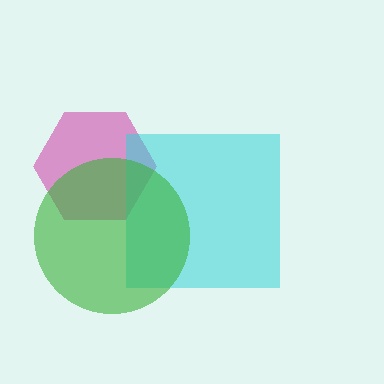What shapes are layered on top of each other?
The layered shapes are: a magenta hexagon, a cyan square, a green circle.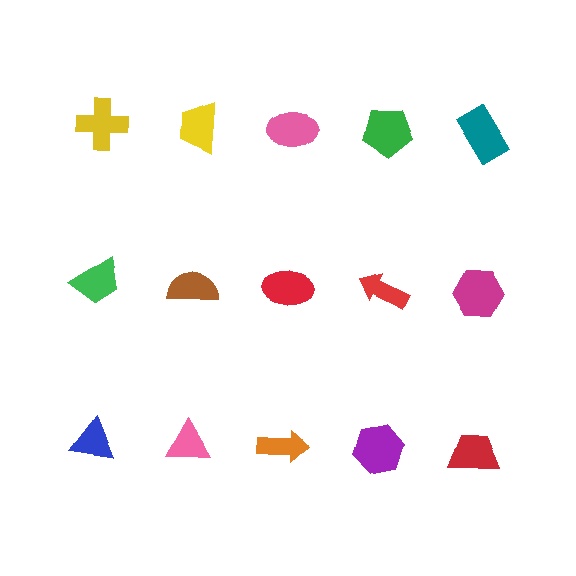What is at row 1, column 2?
A yellow trapezoid.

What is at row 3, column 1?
A blue triangle.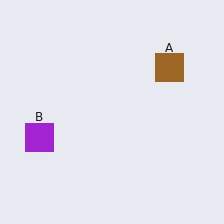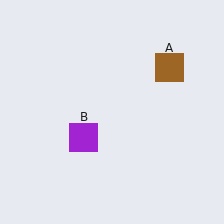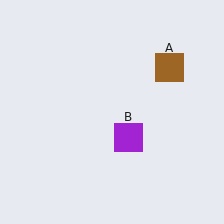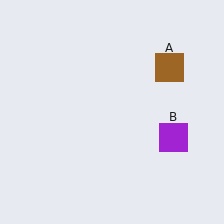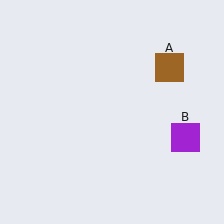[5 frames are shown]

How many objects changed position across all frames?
1 object changed position: purple square (object B).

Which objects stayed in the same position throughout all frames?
Brown square (object A) remained stationary.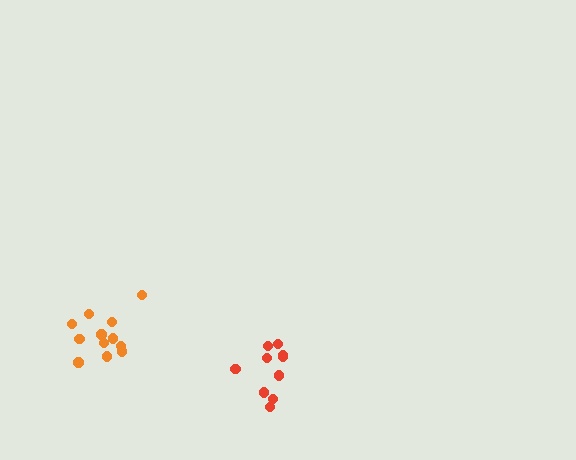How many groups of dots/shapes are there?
There are 2 groups.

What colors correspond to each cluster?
The clusters are colored: red, orange.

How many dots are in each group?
Group 1: 10 dots, Group 2: 12 dots (22 total).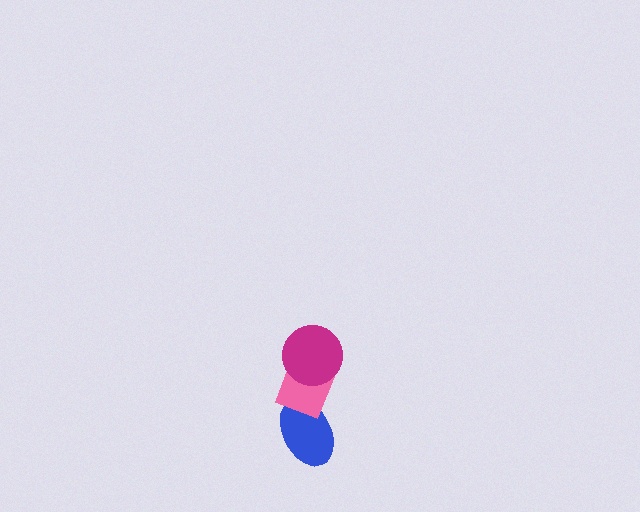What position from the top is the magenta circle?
The magenta circle is 1st from the top.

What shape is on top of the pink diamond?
The magenta circle is on top of the pink diamond.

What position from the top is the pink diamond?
The pink diamond is 2nd from the top.